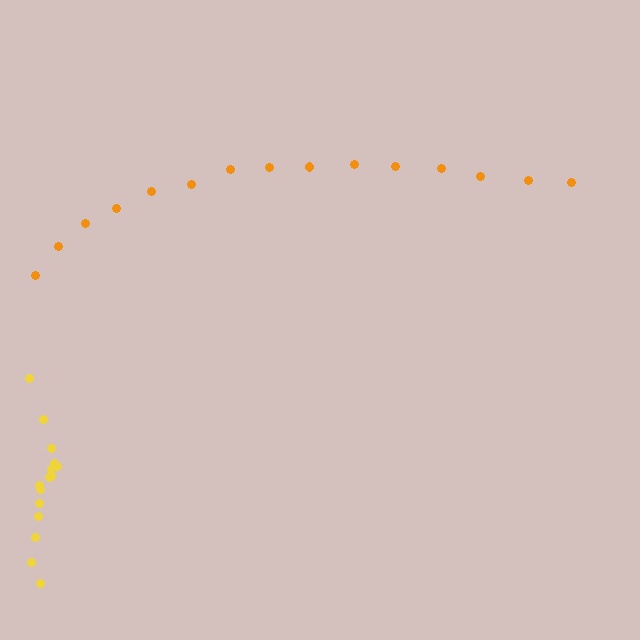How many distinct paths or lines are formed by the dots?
There are 2 distinct paths.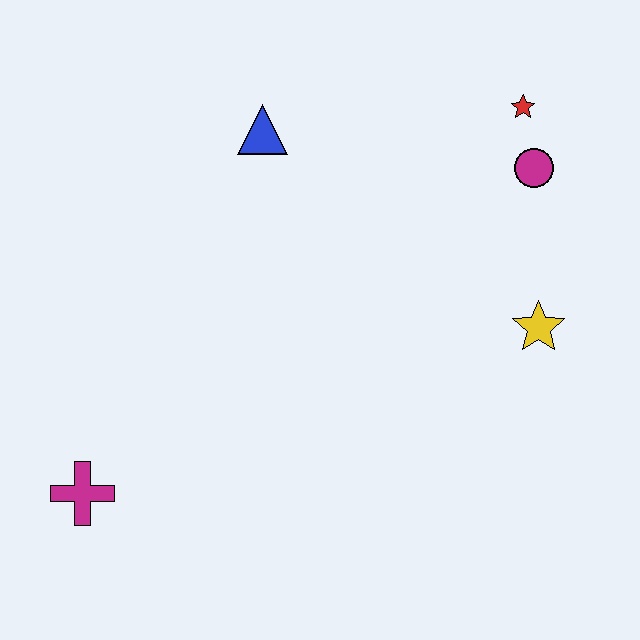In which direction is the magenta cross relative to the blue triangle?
The magenta cross is below the blue triangle.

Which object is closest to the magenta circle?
The red star is closest to the magenta circle.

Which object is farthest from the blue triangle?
The magenta cross is farthest from the blue triangle.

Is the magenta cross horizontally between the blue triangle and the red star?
No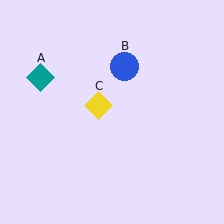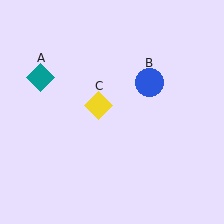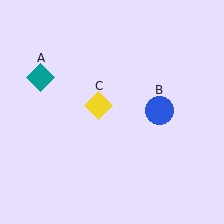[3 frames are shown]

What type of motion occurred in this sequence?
The blue circle (object B) rotated clockwise around the center of the scene.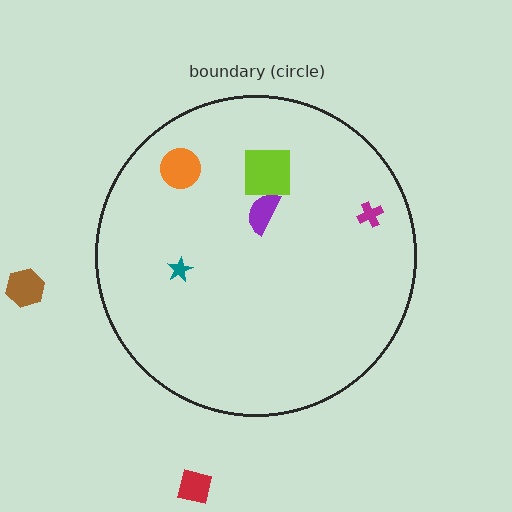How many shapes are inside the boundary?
5 inside, 2 outside.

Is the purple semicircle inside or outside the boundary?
Inside.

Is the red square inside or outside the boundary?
Outside.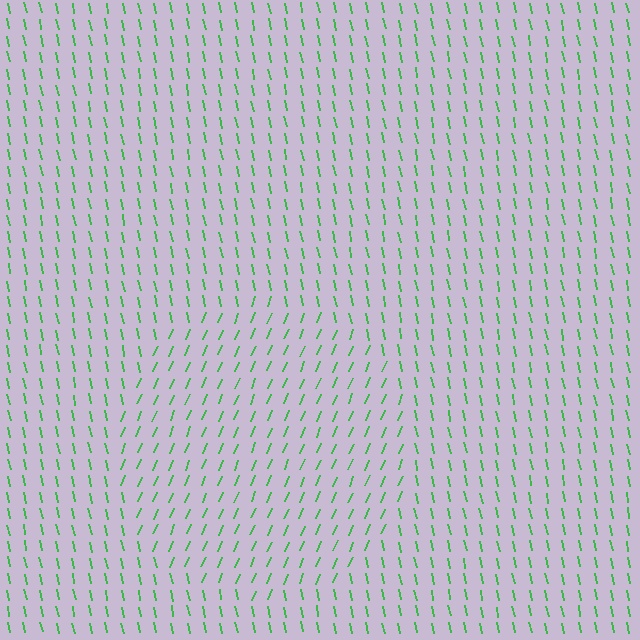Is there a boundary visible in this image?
Yes, there is a texture boundary formed by a change in line orientation.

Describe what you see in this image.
The image is filled with small green line segments. A circle region in the image has lines oriented differently from the surrounding lines, creating a visible texture boundary.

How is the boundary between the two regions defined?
The boundary is defined purely by a change in line orientation (approximately 35 degrees difference). All lines are the same color and thickness.